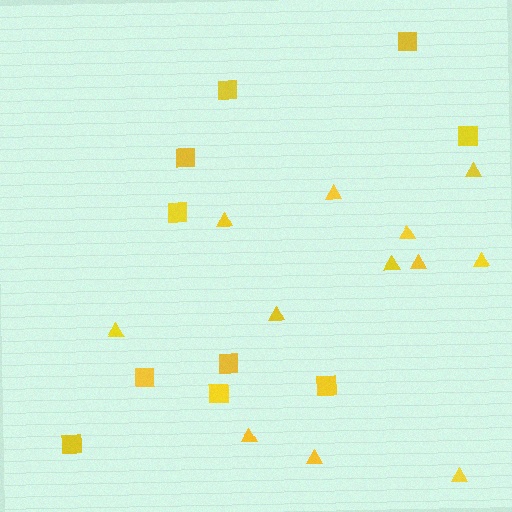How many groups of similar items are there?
There are 2 groups: one group of squares (10) and one group of triangles (12).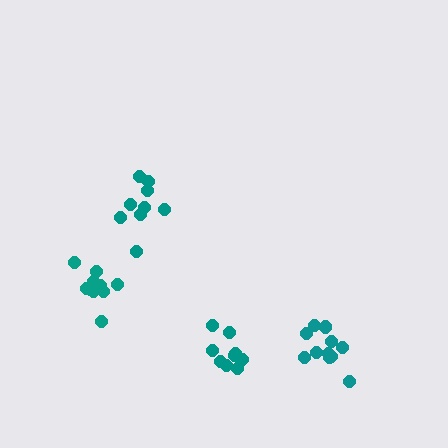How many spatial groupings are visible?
There are 4 spatial groupings.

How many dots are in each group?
Group 1: 10 dots, Group 2: 9 dots, Group 3: 9 dots, Group 4: 11 dots (39 total).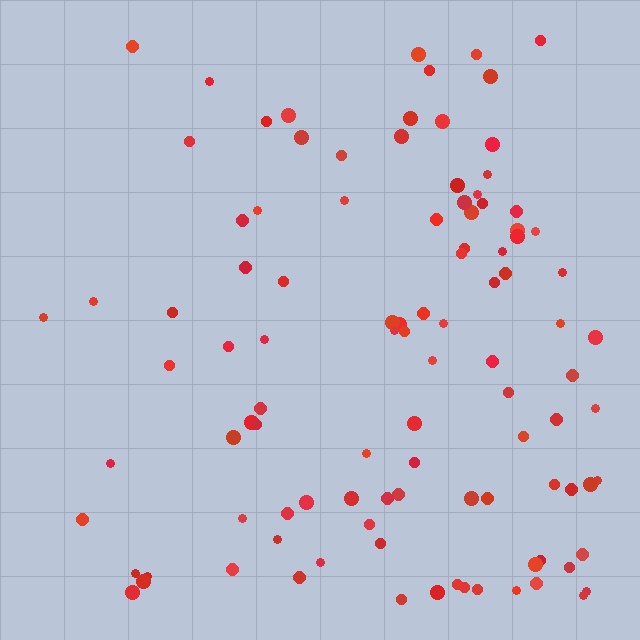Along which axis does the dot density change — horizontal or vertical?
Horizontal.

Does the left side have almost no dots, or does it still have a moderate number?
Still a moderate number, just noticeably fewer than the right.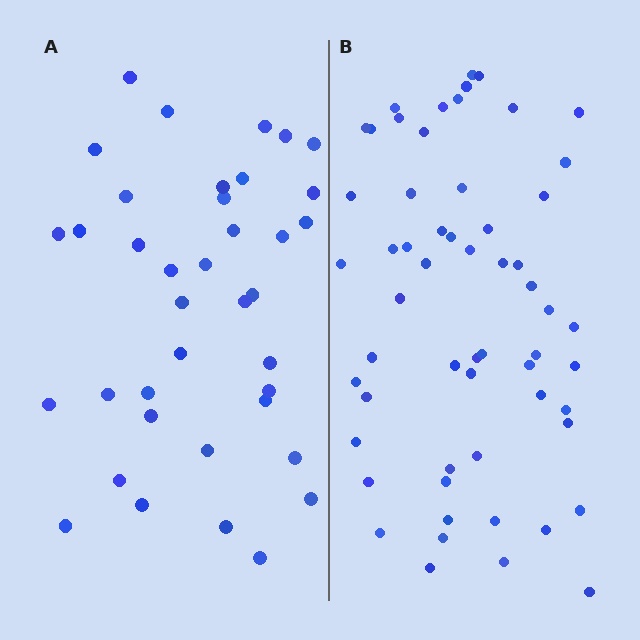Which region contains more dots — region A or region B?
Region B (the right region) has more dots.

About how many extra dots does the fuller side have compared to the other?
Region B has approximately 20 more dots than region A.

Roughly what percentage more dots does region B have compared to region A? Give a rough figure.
About 55% more.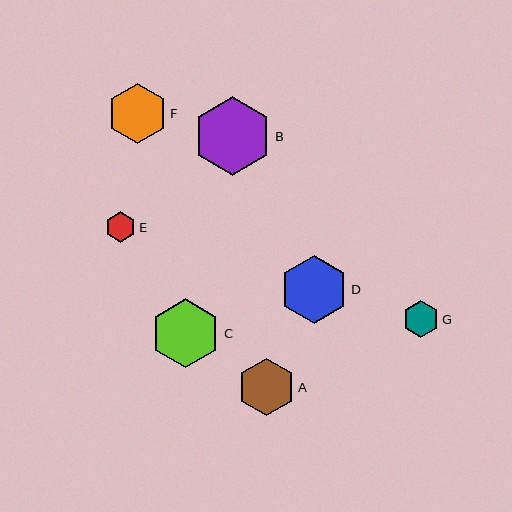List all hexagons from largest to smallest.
From largest to smallest: B, C, D, F, A, G, E.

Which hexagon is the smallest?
Hexagon E is the smallest with a size of approximately 31 pixels.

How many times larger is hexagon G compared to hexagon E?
Hexagon G is approximately 1.2 times the size of hexagon E.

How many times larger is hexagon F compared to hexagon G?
Hexagon F is approximately 1.6 times the size of hexagon G.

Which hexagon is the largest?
Hexagon B is the largest with a size of approximately 79 pixels.